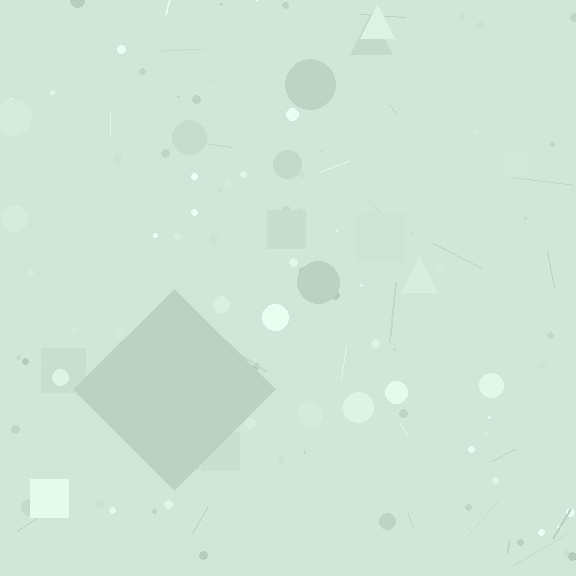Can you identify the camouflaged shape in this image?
The camouflaged shape is a diamond.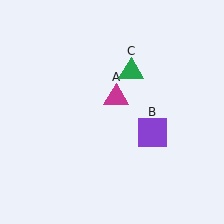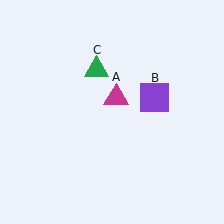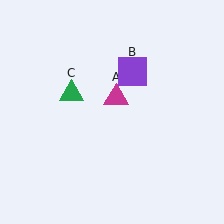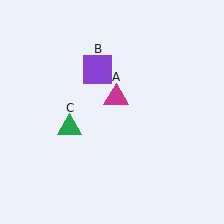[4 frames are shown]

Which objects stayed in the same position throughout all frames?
Magenta triangle (object A) remained stationary.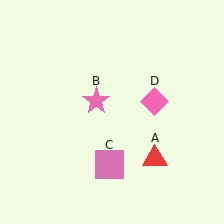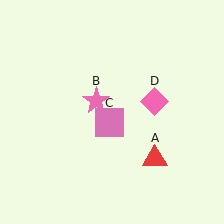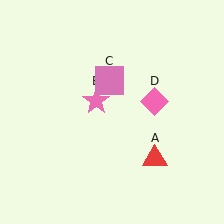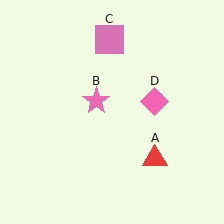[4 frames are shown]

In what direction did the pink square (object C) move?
The pink square (object C) moved up.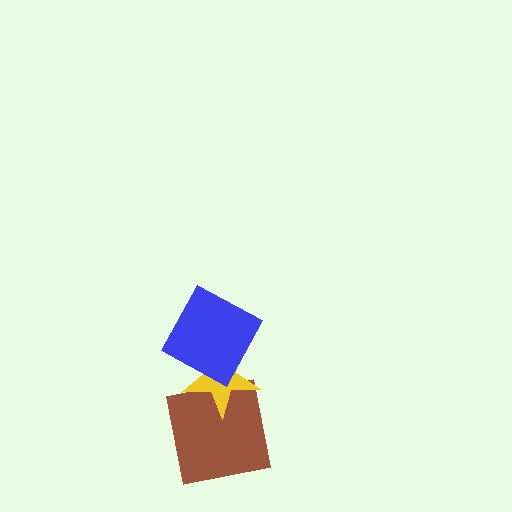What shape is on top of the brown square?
The yellow star is on top of the brown square.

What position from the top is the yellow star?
The yellow star is 2nd from the top.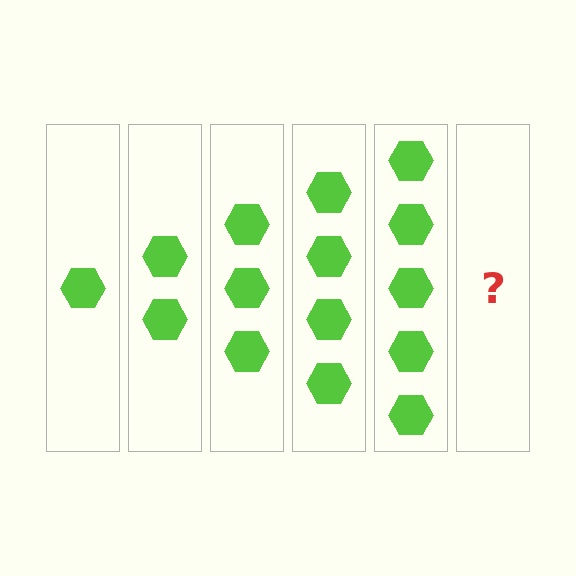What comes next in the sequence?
The next element should be 6 hexagons.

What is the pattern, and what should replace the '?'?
The pattern is that each step adds one more hexagon. The '?' should be 6 hexagons.